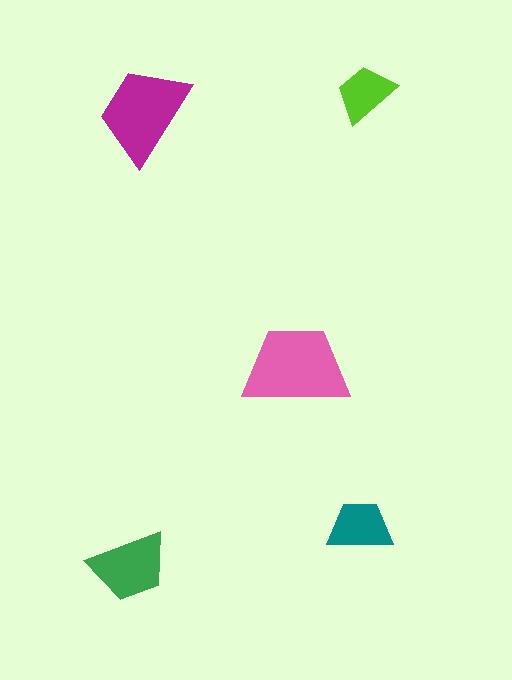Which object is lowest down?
The green trapezoid is bottommost.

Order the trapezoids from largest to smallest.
the pink one, the magenta one, the green one, the teal one, the lime one.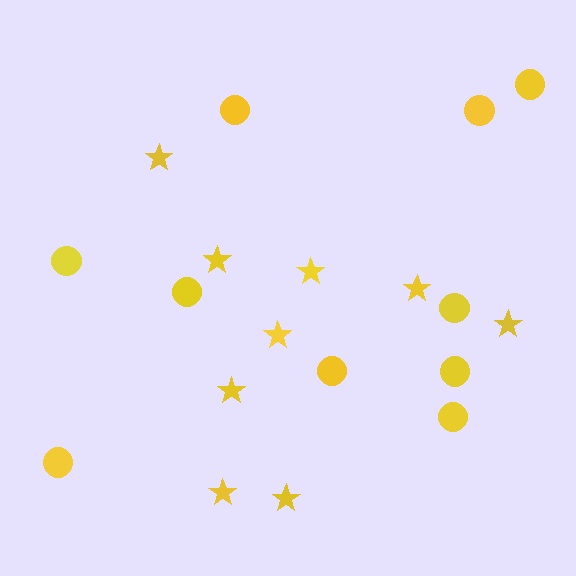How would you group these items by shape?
There are 2 groups: one group of circles (10) and one group of stars (9).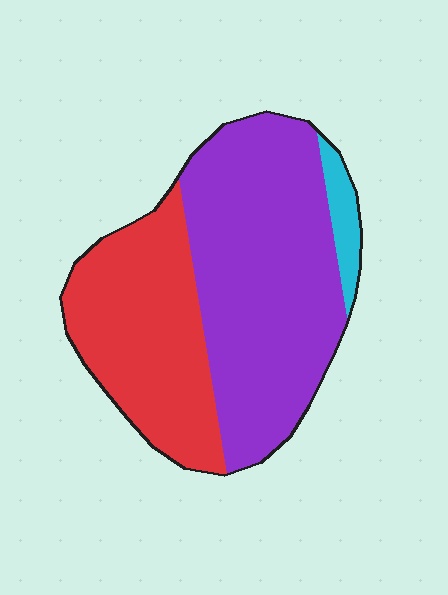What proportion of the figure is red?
Red takes up about three eighths (3/8) of the figure.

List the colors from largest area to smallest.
From largest to smallest: purple, red, cyan.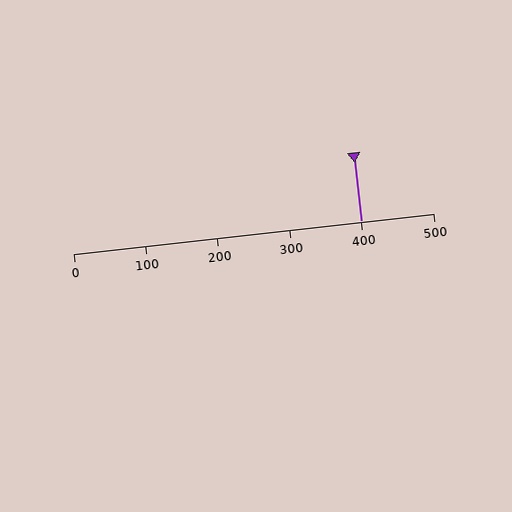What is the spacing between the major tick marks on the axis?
The major ticks are spaced 100 apart.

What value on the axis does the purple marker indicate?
The marker indicates approximately 400.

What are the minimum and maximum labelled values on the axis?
The axis runs from 0 to 500.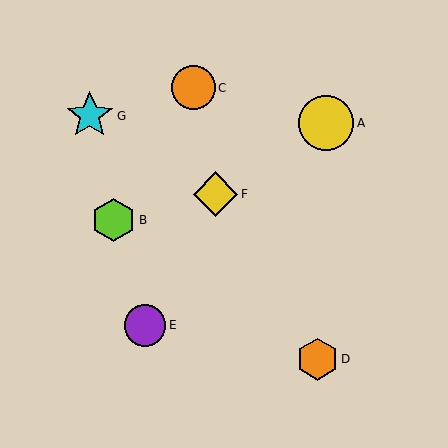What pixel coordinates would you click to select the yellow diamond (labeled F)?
Click at (216, 194) to select the yellow diamond F.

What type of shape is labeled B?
Shape B is a lime hexagon.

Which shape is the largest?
The yellow circle (labeled A) is the largest.